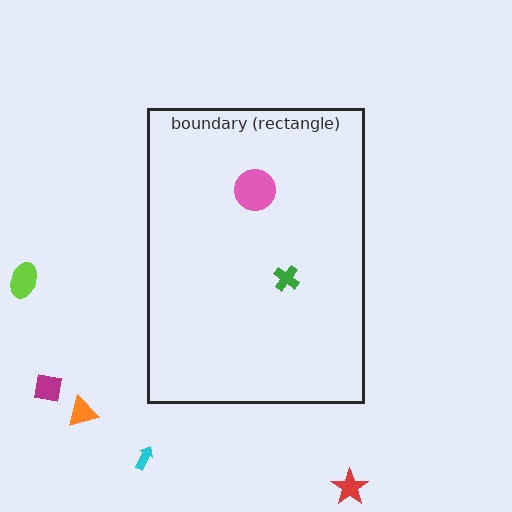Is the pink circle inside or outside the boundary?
Inside.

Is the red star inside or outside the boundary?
Outside.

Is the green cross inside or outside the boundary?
Inside.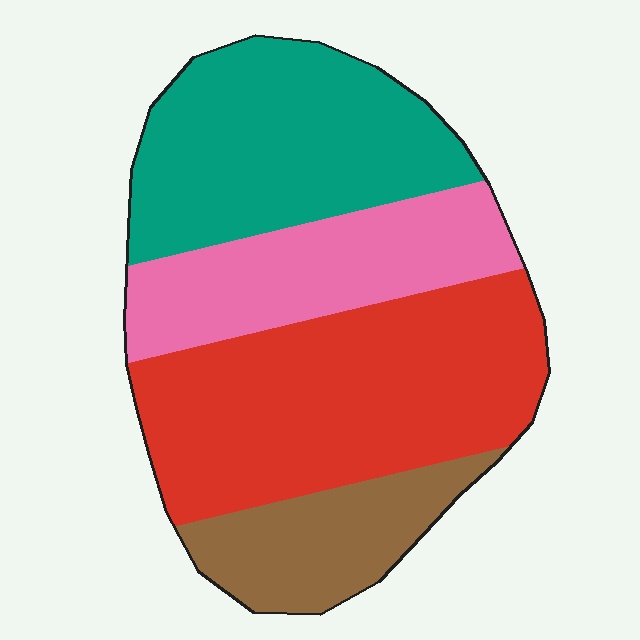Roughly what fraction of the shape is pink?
Pink covers around 20% of the shape.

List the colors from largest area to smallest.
From largest to smallest: red, teal, pink, brown.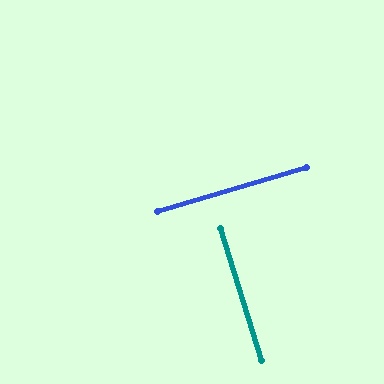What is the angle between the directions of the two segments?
Approximately 90 degrees.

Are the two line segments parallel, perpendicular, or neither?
Perpendicular — they meet at approximately 90°.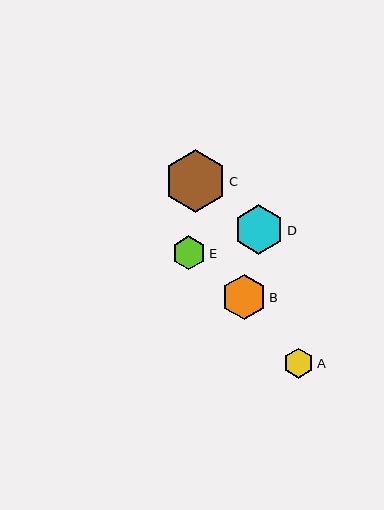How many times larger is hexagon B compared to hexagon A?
Hexagon B is approximately 1.5 times the size of hexagon A.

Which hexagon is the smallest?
Hexagon A is the smallest with a size of approximately 30 pixels.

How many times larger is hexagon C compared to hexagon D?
Hexagon C is approximately 1.3 times the size of hexagon D.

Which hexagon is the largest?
Hexagon C is the largest with a size of approximately 63 pixels.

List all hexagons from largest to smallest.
From largest to smallest: C, D, B, E, A.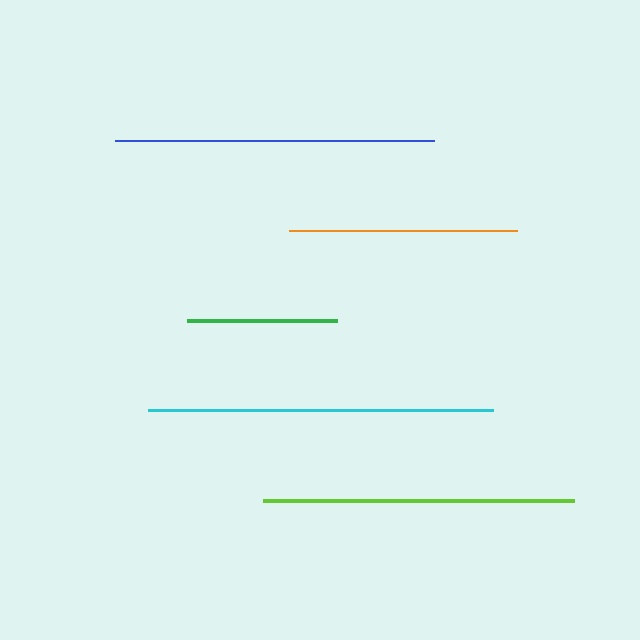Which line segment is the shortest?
The green line is the shortest at approximately 149 pixels.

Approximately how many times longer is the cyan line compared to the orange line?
The cyan line is approximately 1.5 times the length of the orange line.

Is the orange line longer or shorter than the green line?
The orange line is longer than the green line.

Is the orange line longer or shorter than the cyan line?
The cyan line is longer than the orange line.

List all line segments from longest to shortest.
From longest to shortest: cyan, blue, lime, orange, green.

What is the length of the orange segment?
The orange segment is approximately 229 pixels long.